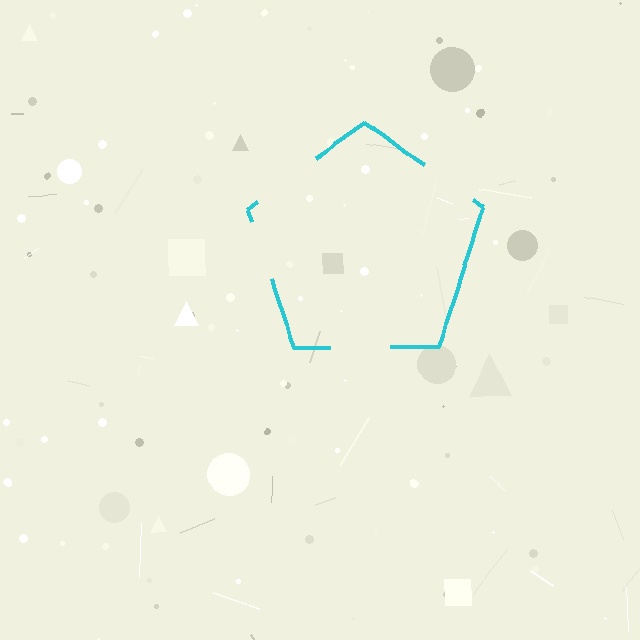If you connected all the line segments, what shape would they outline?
They would outline a pentagon.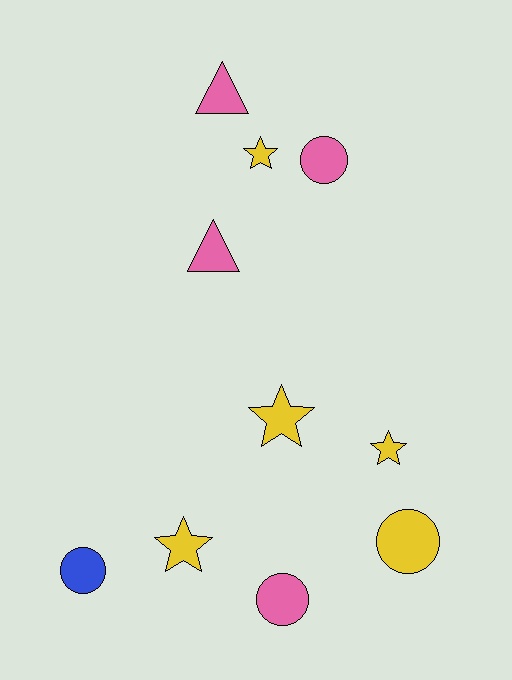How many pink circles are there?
There are 2 pink circles.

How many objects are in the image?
There are 10 objects.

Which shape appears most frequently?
Circle, with 4 objects.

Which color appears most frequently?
Yellow, with 5 objects.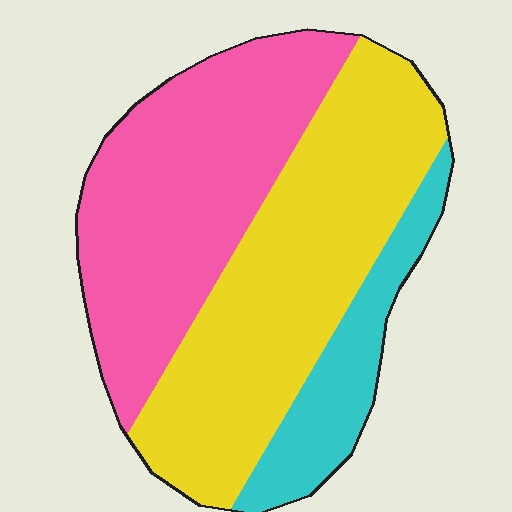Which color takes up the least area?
Cyan, at roughly 15%.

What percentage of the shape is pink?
Pink covers about 40% of the shape.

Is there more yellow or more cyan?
Yellow.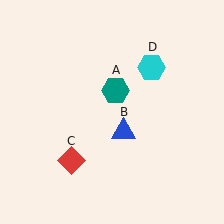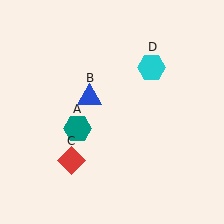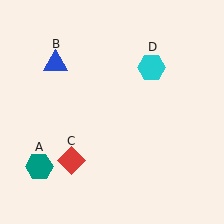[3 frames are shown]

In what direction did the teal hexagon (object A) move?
The teal hexagon (object A) moved down and to the left.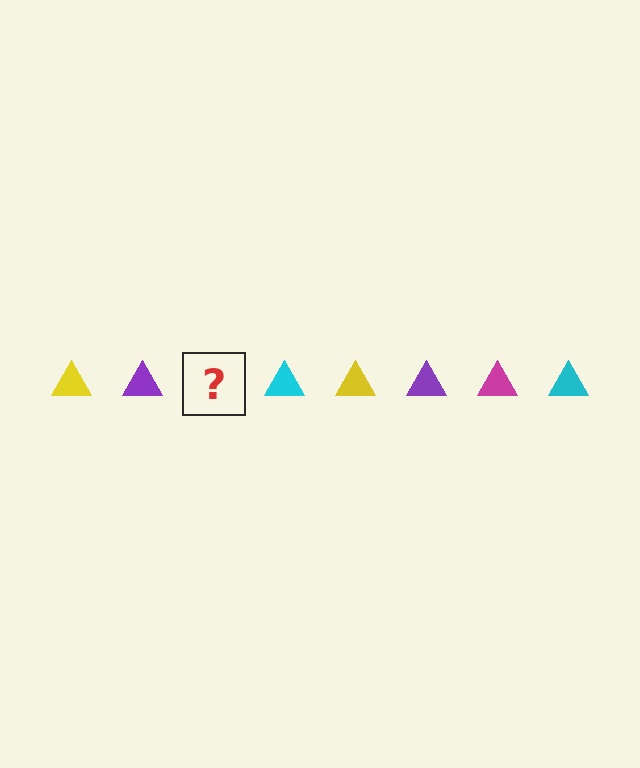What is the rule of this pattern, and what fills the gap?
The rule is that the pattern cycles through yellow, purple, magenta, cyan triangles. The gap should be filled with a magenta triangle.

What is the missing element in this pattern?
The missing element is a magenta triangle.